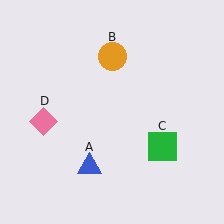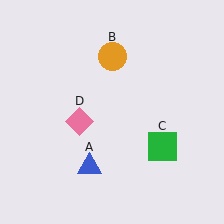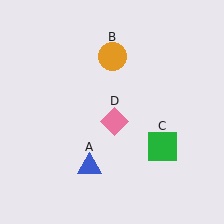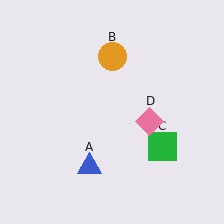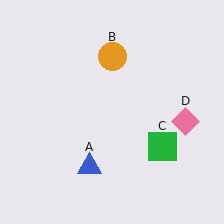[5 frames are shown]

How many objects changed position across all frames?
1 object changed position: pink diamond (object D).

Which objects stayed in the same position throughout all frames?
Blue triangle (object A) and orange circle (object B) and green square (object C) remained stationary.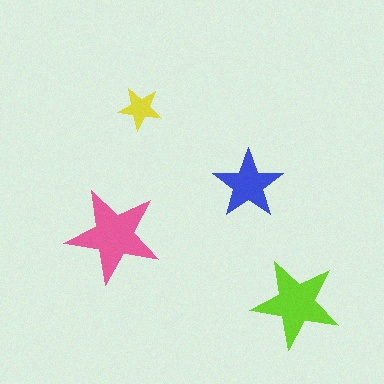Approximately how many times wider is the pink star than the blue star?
About 1.5 times wider.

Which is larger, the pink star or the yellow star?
The pink one.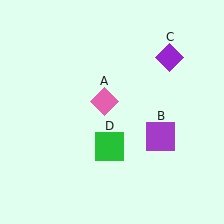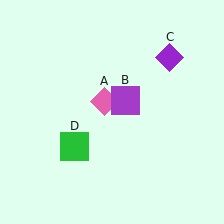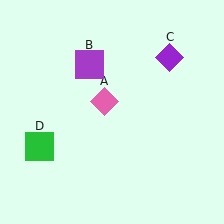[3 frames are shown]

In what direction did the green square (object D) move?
The green square (object D) moved left.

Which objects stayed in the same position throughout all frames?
Pink diamond (object A) and purple diamond (object C) remained stationary.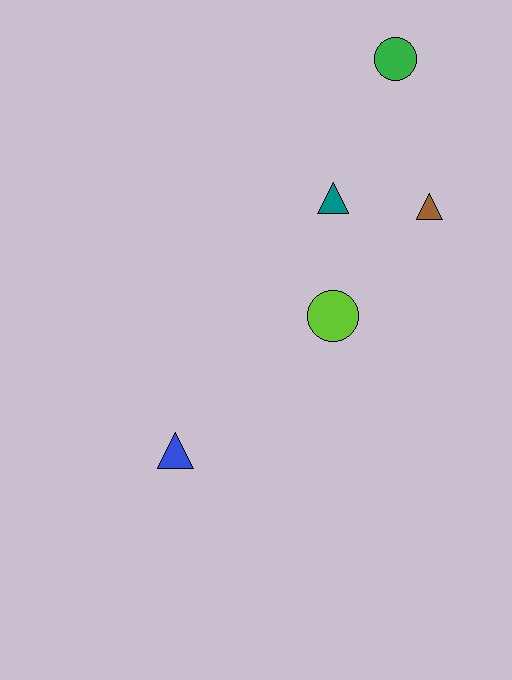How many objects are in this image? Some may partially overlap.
There are 5 objects.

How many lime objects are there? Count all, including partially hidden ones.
There is 1 lime object.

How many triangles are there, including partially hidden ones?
There are 3 triangles.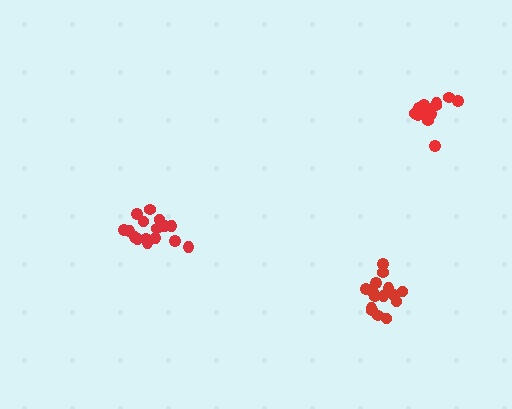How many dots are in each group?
Group 1: 16 dots, Group 2: 16 dots, Group 3: 15 dots (47 total).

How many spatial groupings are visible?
There are 3 spatial groupings.